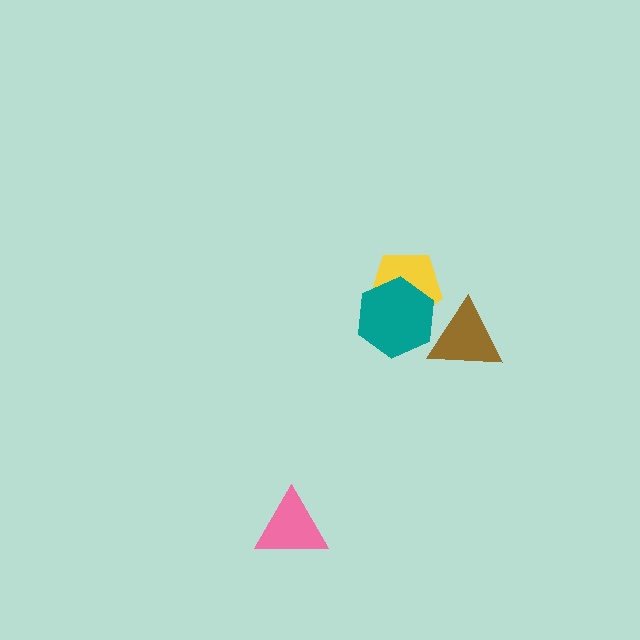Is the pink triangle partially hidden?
No, no other shape covers it.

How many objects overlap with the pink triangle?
0 objects overlap with the pink triangle.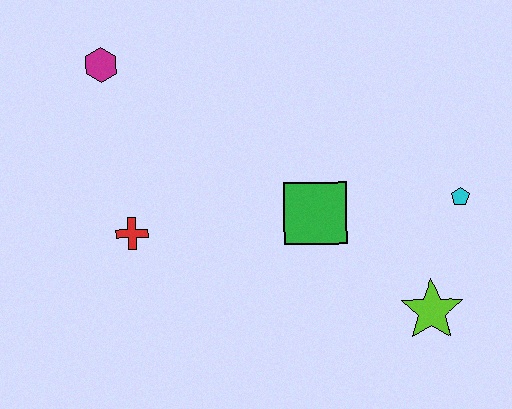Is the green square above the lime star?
Yes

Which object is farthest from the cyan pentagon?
The magenta hexagon is farthest from the cyan pentagon.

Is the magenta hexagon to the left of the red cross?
Yes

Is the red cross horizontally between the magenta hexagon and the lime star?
Yes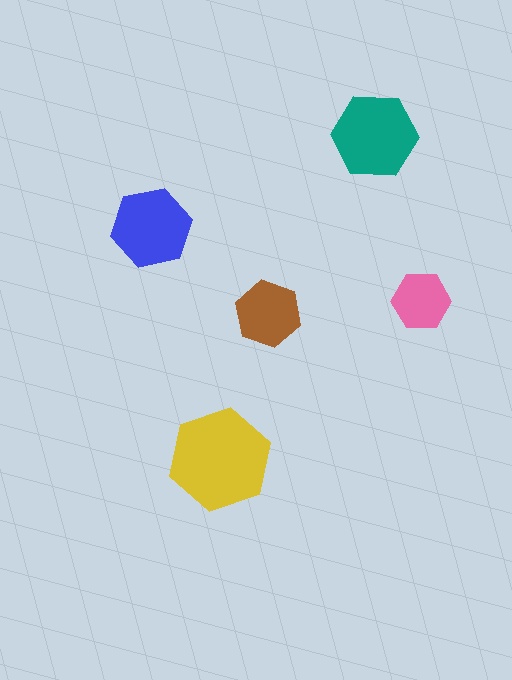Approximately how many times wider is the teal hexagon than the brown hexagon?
About 1.5 times wider.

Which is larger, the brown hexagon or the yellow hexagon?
The yellow one.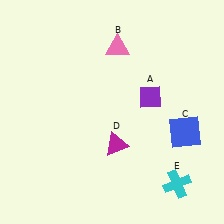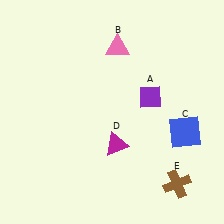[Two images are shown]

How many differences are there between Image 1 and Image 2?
There is 1 difference between the two images.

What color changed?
The cross (E) changed from cyan in Image 1 to brown in Image 2.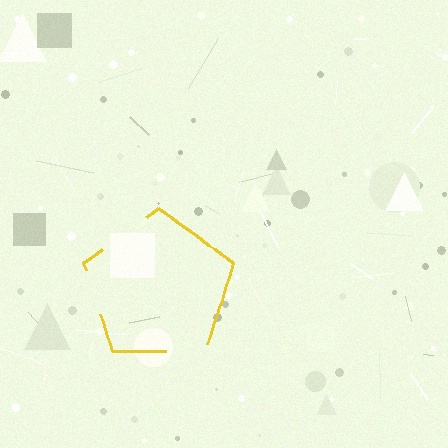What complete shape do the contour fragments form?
The contour fragments form a pentagon.